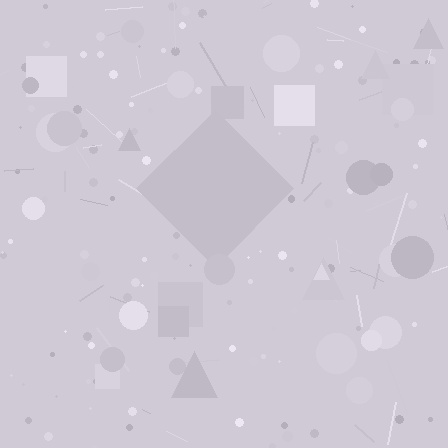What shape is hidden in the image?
A diamond is hidden in the image.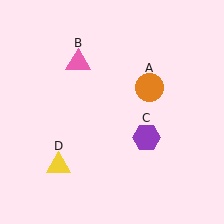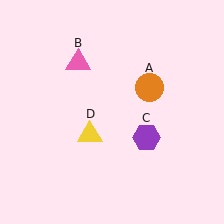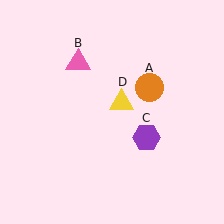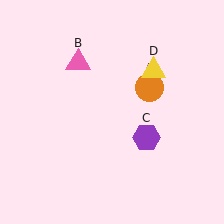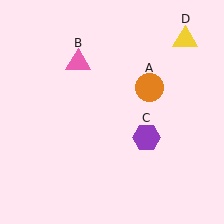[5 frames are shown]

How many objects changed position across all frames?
1 object changed position: yellow triangle (object D).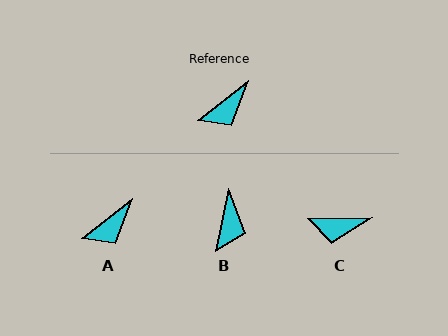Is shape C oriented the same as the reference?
No, it is off by about 37 degrees.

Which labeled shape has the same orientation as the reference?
A.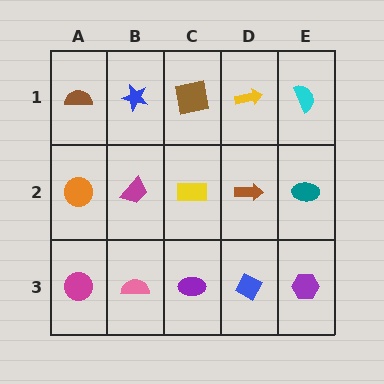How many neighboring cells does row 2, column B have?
4.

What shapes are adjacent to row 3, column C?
A yellow rectangle (row 2, column C), a pink semicircle (row 3, column B), a blue diamond (row 3, column D).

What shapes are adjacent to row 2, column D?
A yellow arrow (row 1, column D), a blue diamond (row 3, column D), a yellow rectangle (row 2, column C), a teal ellipse (row 2, column E).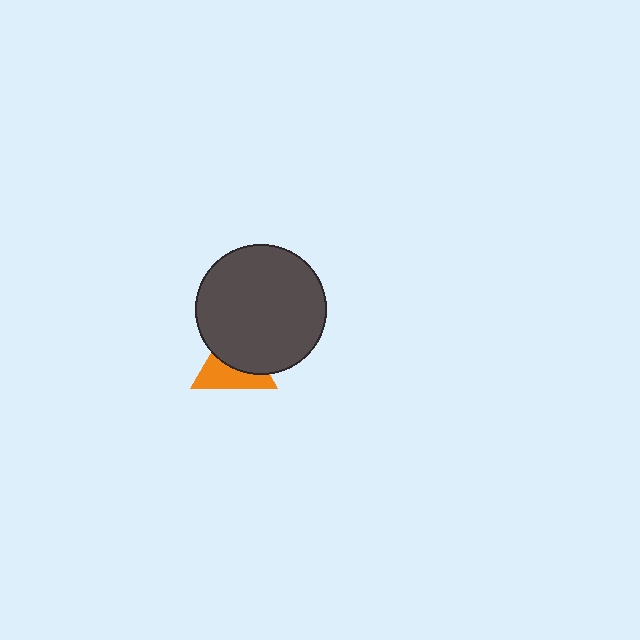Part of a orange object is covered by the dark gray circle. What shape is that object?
It is a triangle.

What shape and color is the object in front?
The object in front is a dark gray circle.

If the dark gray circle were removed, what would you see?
You would see the complete orange triangle.